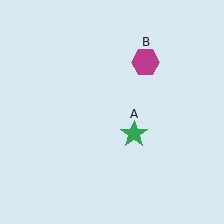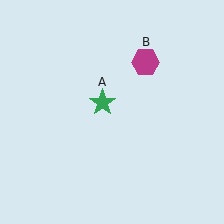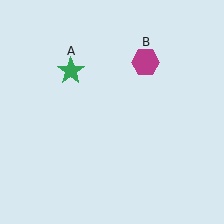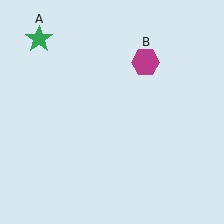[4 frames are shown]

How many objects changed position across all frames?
1 object changed position: green star (object A).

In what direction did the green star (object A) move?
The green star (object A) moved up and to the left.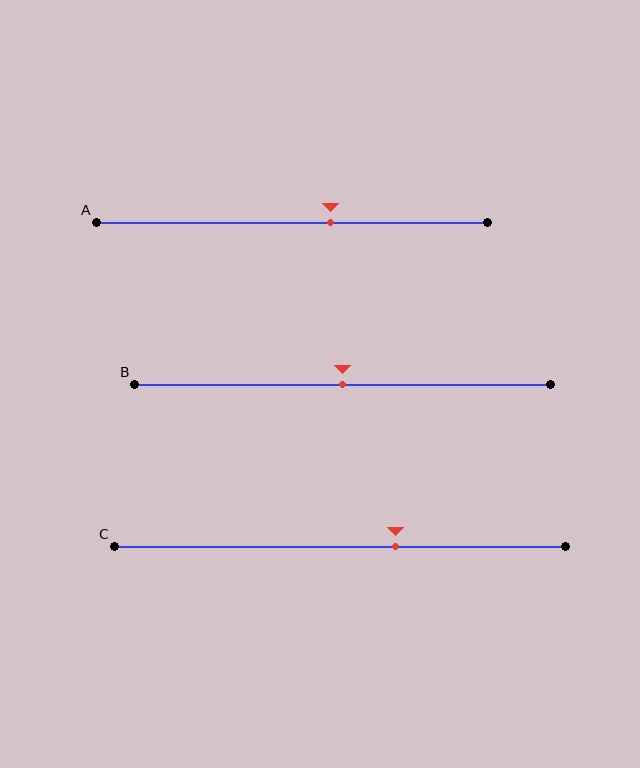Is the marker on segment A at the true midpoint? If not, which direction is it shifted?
No, the marker on segment A is shifted to the right by about 10% of the segment length.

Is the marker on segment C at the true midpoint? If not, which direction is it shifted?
No, the marker on segment C is shifted to the right by about 12% of the segment length.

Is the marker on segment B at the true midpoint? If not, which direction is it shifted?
Yes, the marker on segment B is at the true midpoint.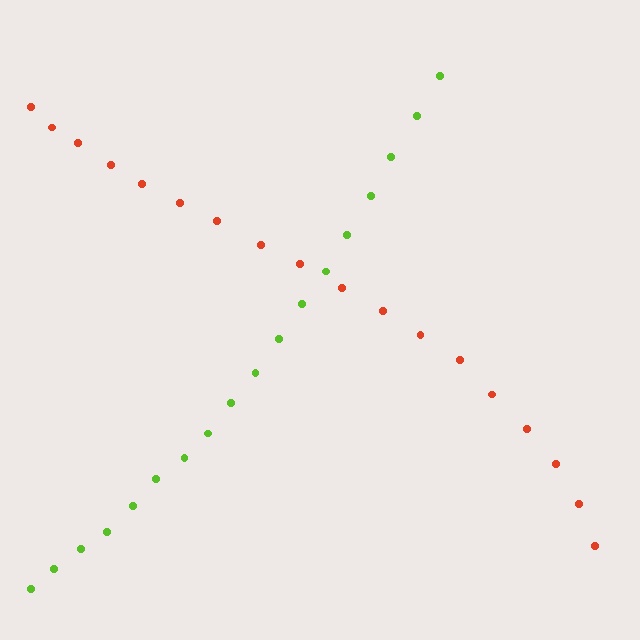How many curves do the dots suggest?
There are 2 distinct paths.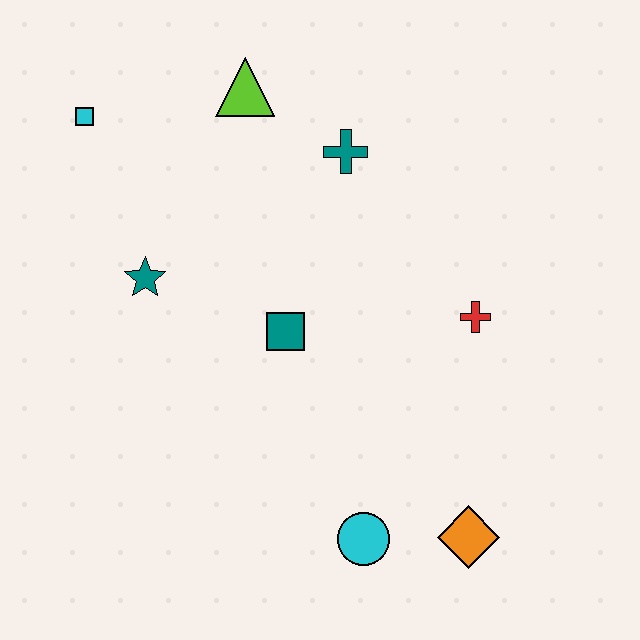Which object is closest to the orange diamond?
The cyan circle is closest to the orange diamond.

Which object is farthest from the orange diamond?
The cyan square is farthest from the orange diamond.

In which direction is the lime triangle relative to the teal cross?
The lime triangle is to the left of the teal cross.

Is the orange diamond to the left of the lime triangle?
No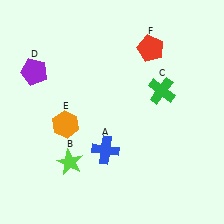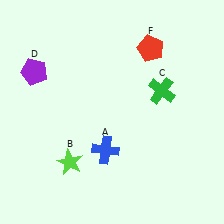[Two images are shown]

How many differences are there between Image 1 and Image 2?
There is 1 difference between the two images.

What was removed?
The orange hexagon (E) was removed in Image 2.